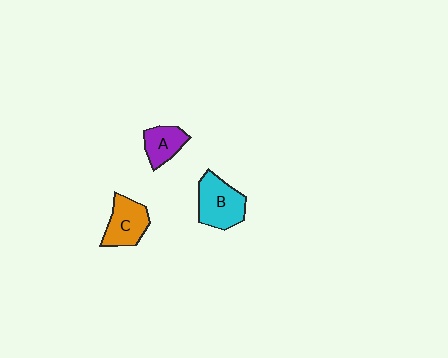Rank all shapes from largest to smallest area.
From largest to smallest: B (cyan), C (orange), A (purple).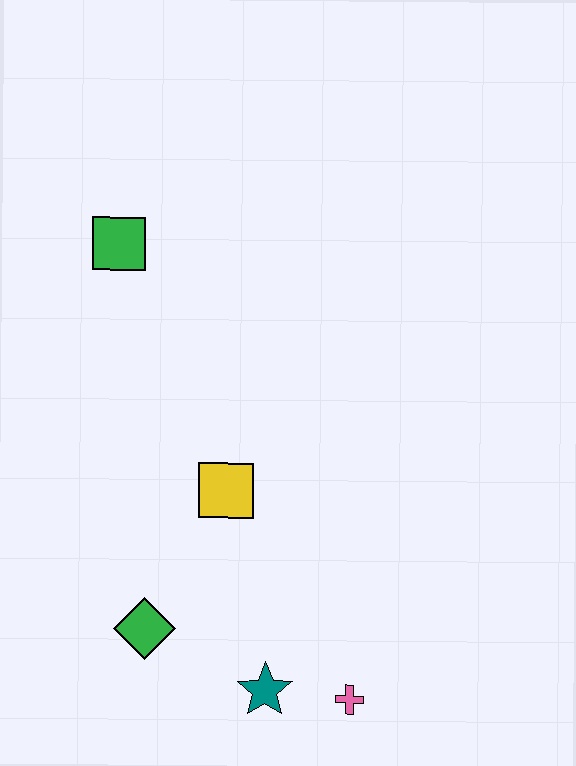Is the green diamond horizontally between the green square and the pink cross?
Yes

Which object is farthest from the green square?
The pink cross is farthest from the green square.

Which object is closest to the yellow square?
The green diamond is closest to the yellow square.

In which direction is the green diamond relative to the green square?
The green diamond is below the green square.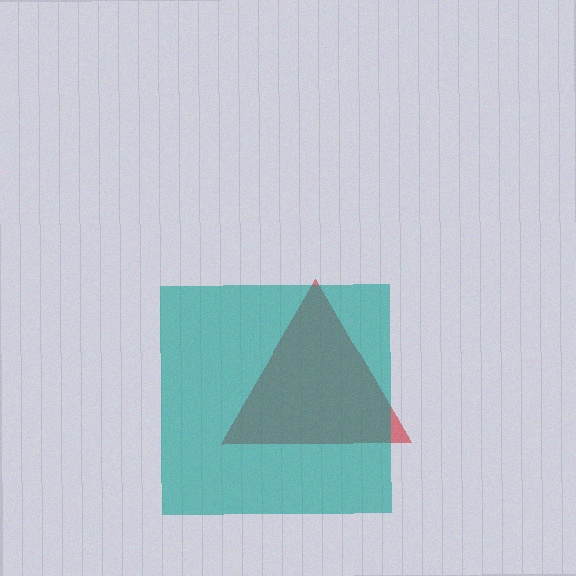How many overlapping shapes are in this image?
There are 2 overlapping shapes in the image.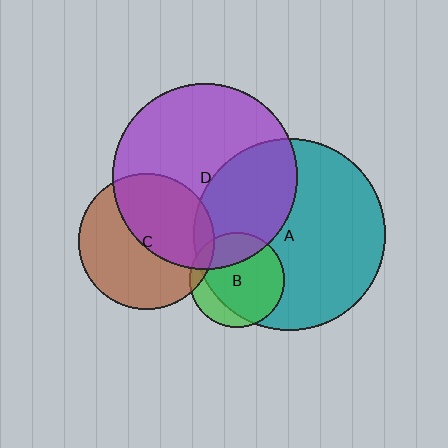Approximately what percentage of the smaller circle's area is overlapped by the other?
Approximately 10%.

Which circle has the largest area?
Circle A (teal).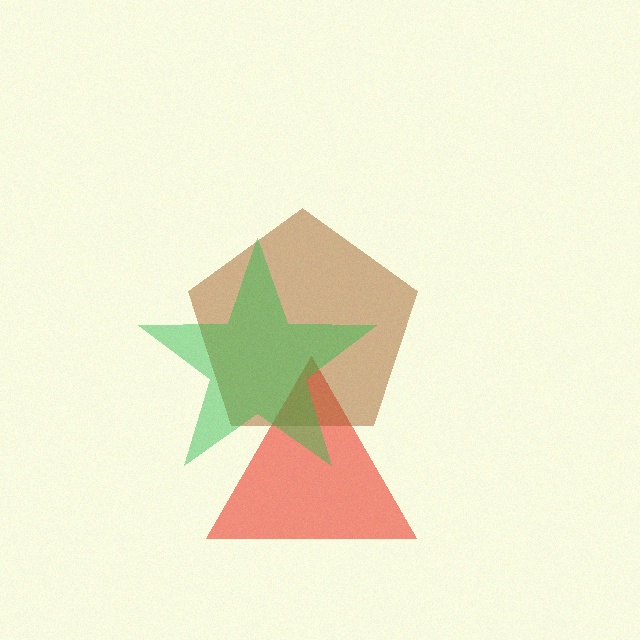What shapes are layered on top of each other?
The layered shapes are: a red triangle, a brown pentagon, a green star.